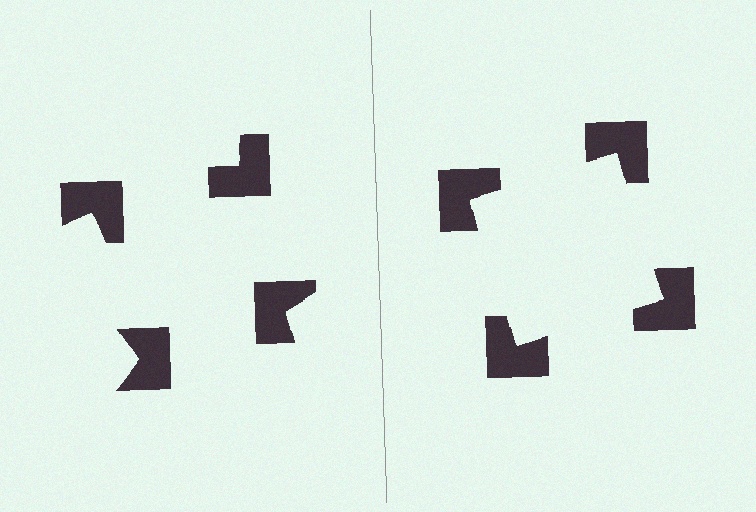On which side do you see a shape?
An illusory square appears on the right side. On the left side the wedge cuts are rotated, so no coherent shape forms.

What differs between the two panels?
The notched squares are positioned identically on both sides; only the wedge orientations differ. On the right they align to a square; on the left they are misaligned.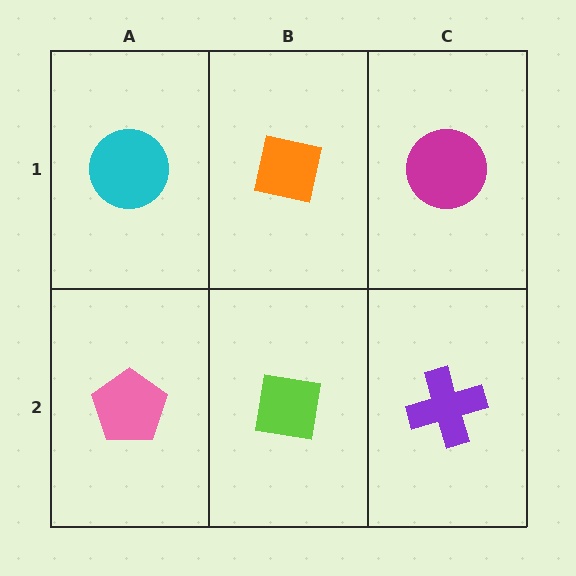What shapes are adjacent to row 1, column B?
A lime square (row 2, column B), a cyan circle (row 1, column A), a magenta circle (row 1, column C).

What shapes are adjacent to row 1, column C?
A purple cross (row 2, column C), an orange square (row 1, column B).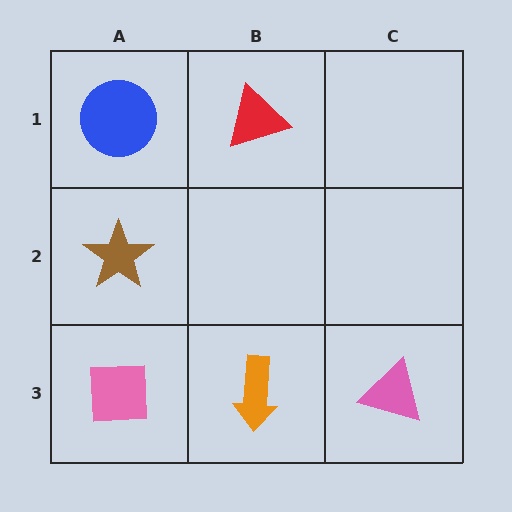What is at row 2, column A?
A brown star.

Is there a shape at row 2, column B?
No, that cell is empty.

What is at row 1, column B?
A red triangle.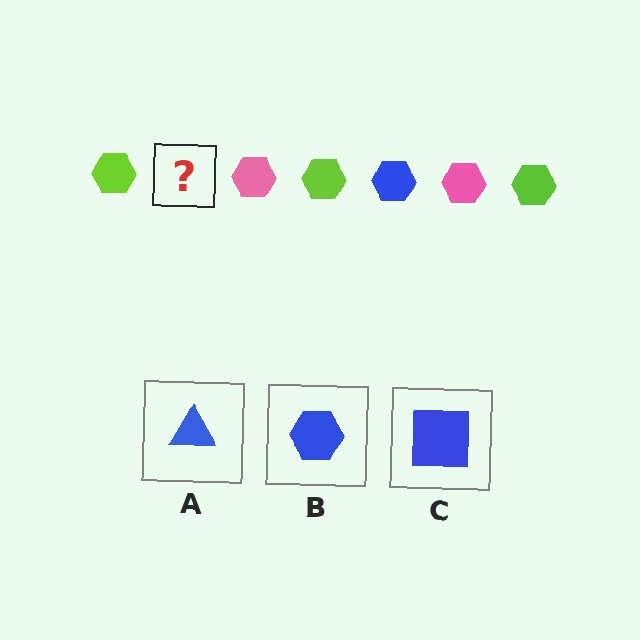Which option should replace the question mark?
Option B.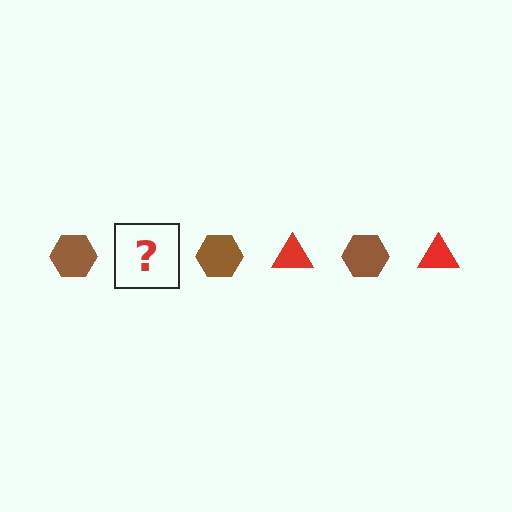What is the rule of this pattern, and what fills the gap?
The rule is that the pattern alternates between brown hexagon and red triangle. The gap should be filled with a red triangle.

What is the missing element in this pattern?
The missing element is a red triangle.